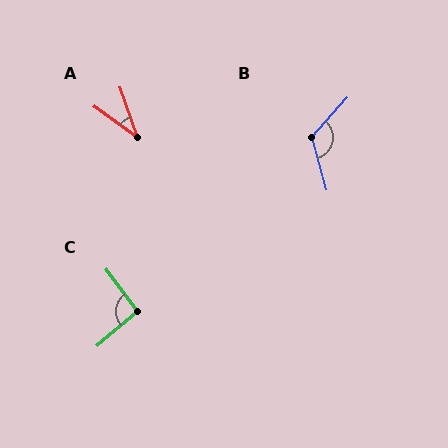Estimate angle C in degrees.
Approximately 94 degrees.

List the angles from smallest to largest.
A (34°), C (94°), B (122°).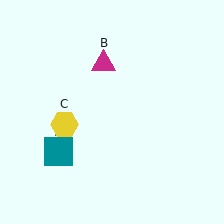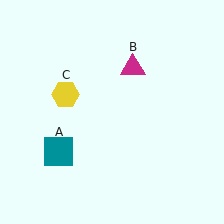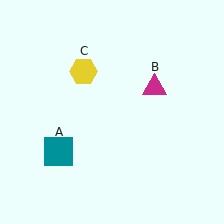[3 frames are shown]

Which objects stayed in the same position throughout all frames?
Teal square (object A) remained stationary.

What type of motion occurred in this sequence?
The magenta triangle (object B), yellow hexagon (object C) rotated clockwise around the center of the scene.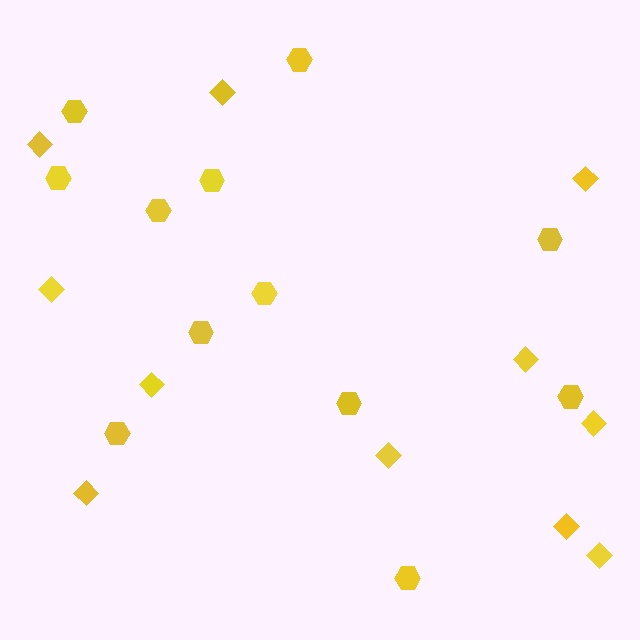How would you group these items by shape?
There are 2 groups: one group of hexagons (12) and one group of diamonds (11).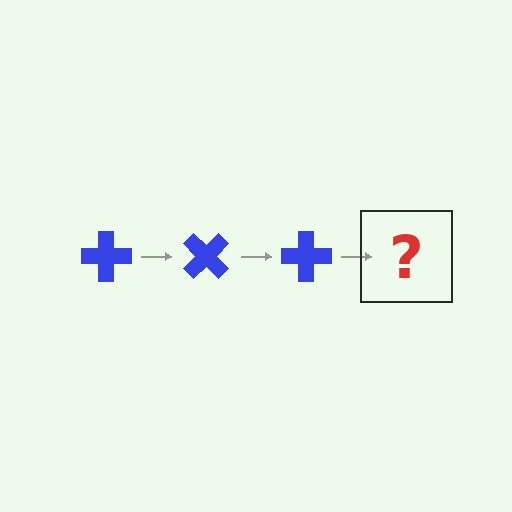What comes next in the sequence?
The next element should be a blue cross rotated 135 degrees.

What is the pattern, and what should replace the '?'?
The pattern is that the cross rotates 45 degrees each step. The '?' should be a blue cross rotated 135 degrees.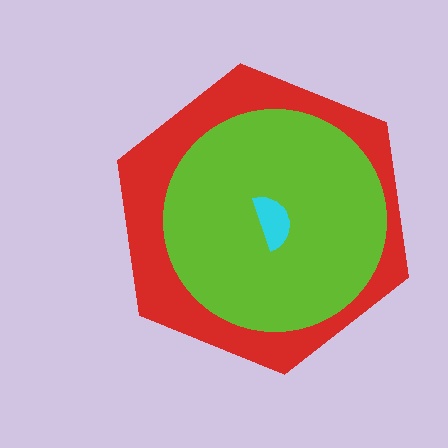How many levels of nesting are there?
3.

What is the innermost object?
The cyan semicircle.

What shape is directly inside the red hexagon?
The lime circle.